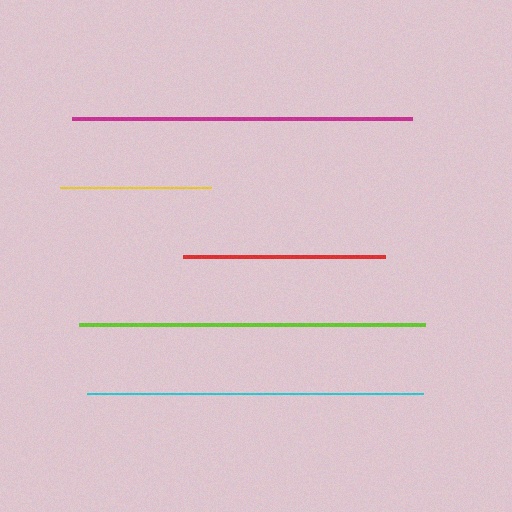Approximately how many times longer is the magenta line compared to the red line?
The magenta line is approximately 1.7 times the length of the red line.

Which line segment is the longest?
The lime line is the longest at approximately 346 pixels.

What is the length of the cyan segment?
The cyan segment is approximately 336 pixels long.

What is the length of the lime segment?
The lime segment is approximately 346 pixels long.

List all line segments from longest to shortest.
From longest to shortest: lime, magenta, cyan, red, yellow.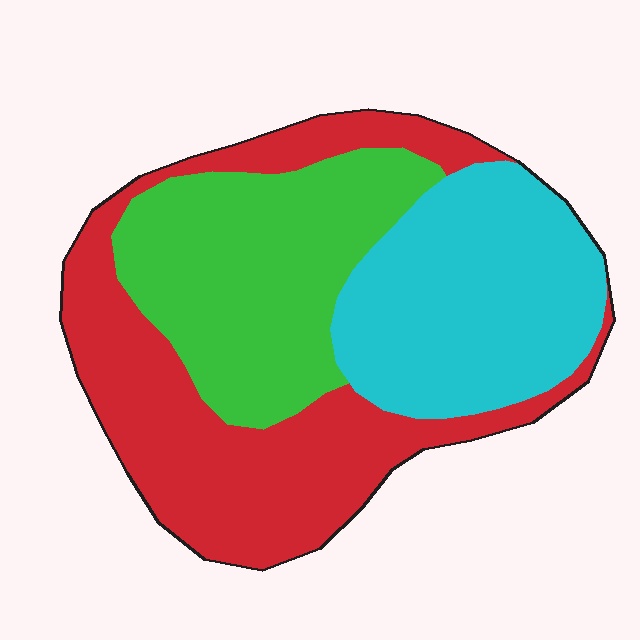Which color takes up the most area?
Red, at roughly 40%.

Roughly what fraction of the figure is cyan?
Cyan covers around 30% of the figure.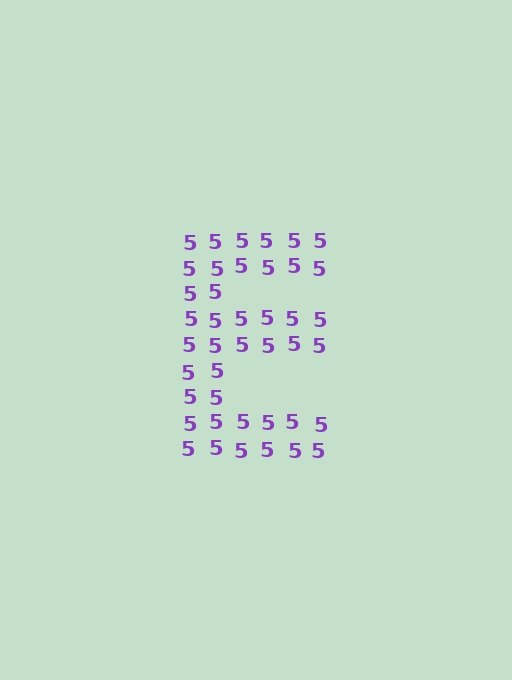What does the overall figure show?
The overall figure shows the letter E.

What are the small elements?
The small elements are digit 5's.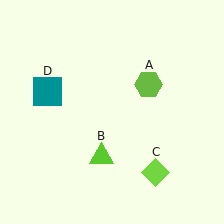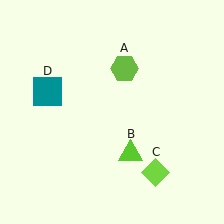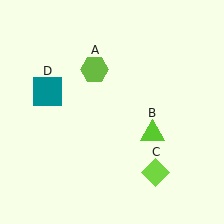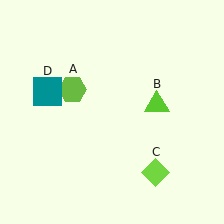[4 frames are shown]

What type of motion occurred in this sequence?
The lime hexagon (object A), lime triangle (object B) rotated counterclockwise around the center of the scene.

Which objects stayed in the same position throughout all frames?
Lime diamond (object C) and teal square (object D) remained stationary.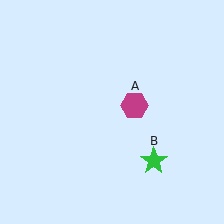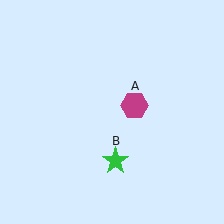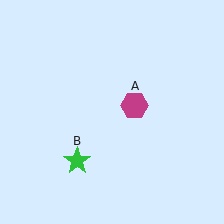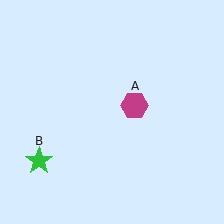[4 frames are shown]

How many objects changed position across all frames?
1 object changed position: green star (object B).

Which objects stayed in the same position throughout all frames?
Magenta hexagon (object A) remained stationary.